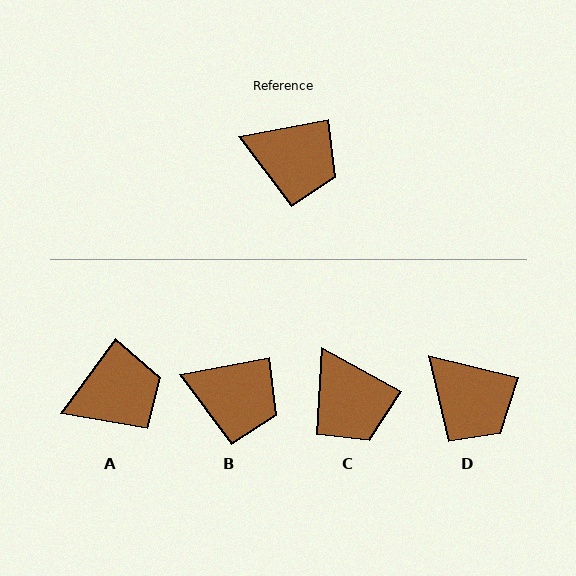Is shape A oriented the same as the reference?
No, it is off by about 43 degrees.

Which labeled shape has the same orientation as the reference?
B.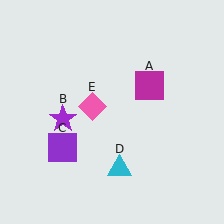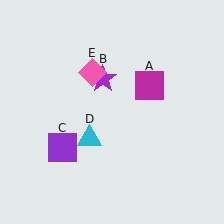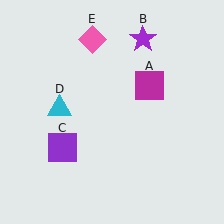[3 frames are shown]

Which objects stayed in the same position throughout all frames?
Magenta square (object A) and purple square (object C) remained stationary.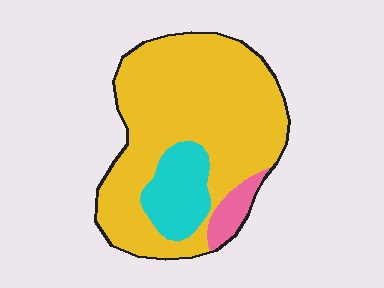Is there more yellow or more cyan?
Yellow.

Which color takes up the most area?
Yellow, at roughly 80%.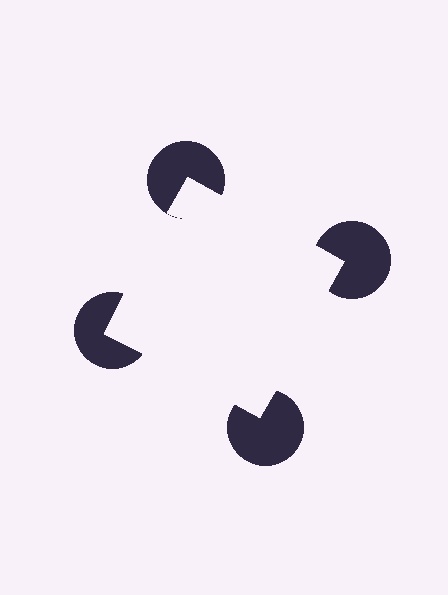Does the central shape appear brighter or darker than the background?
It typically appears slightly brighter than the background, even though no actual brightness change is drawn.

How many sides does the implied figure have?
4 sides.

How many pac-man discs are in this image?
There are 4 — one at each vertex of the illusory square.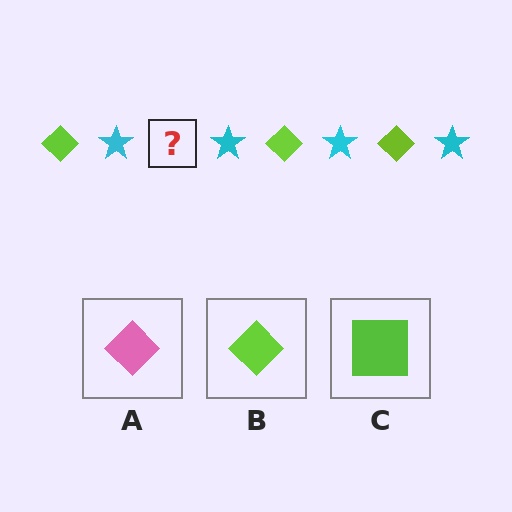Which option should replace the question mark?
Option B.